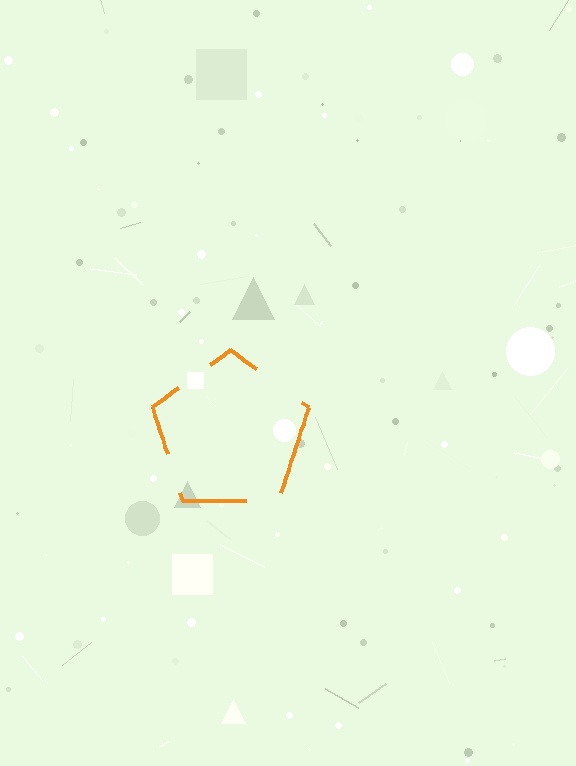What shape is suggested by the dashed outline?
The dashed outline suggests a pentagon.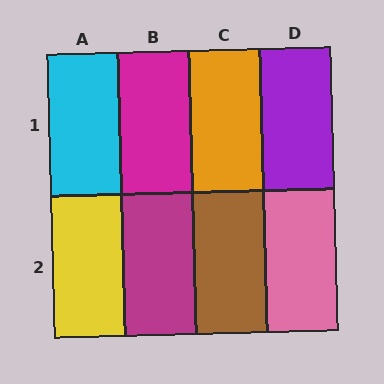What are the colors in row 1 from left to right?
Cyan, magenta, orange, purple.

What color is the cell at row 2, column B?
Magenta.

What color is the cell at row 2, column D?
Pink.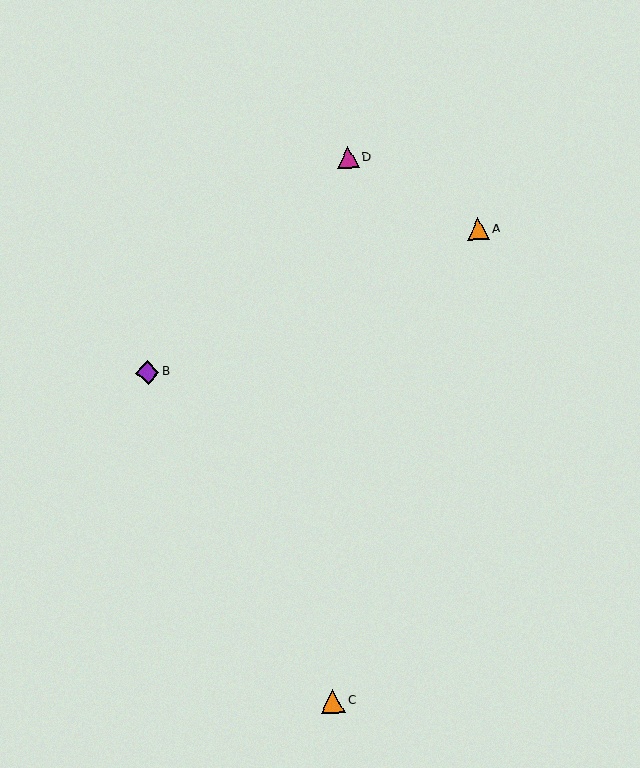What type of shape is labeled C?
Shape C is an orange triangle.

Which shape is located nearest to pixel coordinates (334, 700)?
The orange triangle (labeled C) at (333, 701) is nearest to that location.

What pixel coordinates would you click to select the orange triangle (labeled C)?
Click at (333, 701) to select the orange triangle C.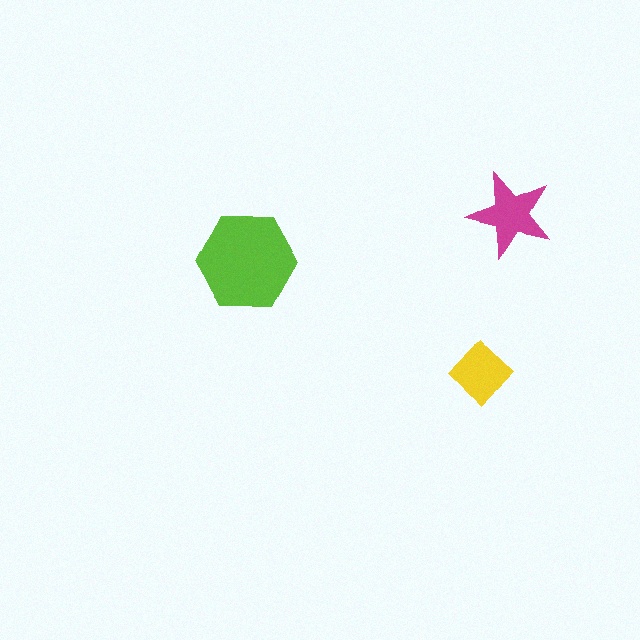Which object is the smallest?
The yellow diamond.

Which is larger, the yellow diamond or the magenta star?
The magenta star.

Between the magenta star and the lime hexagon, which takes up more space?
The lime hexagon.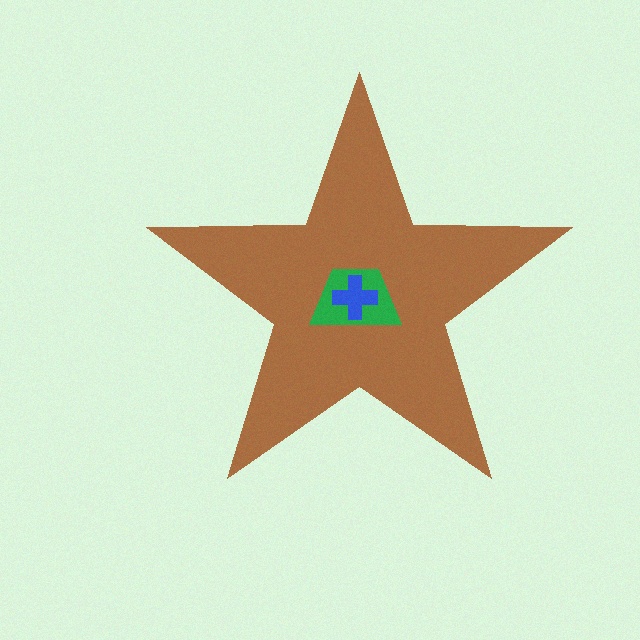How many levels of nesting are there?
3.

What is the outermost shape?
The brown star.